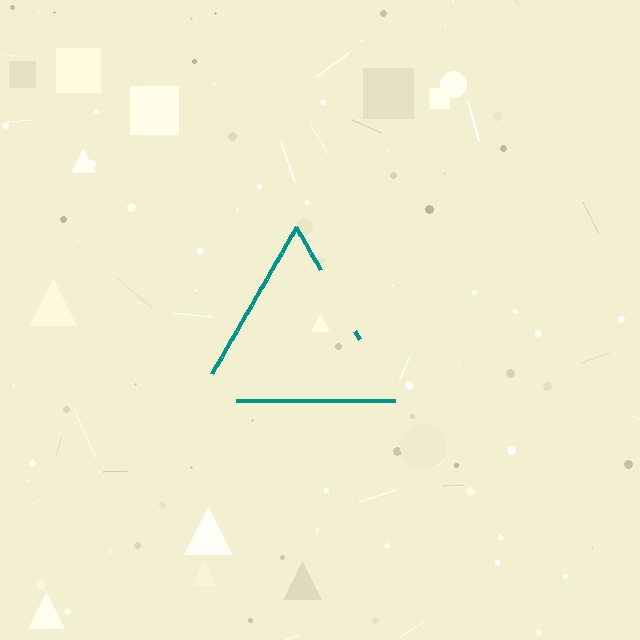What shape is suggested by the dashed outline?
The dashed outline suggests a triangle.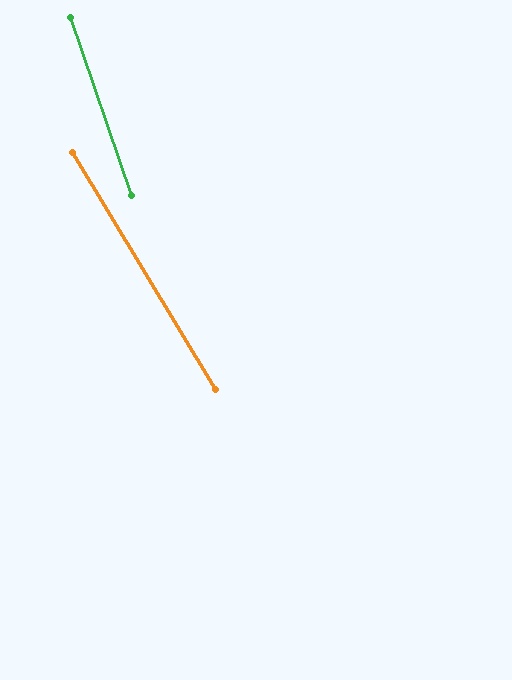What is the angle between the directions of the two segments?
Approximately 12 degrees.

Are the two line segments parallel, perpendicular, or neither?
Neither parallel nor perpendicular — they differ by about 12°.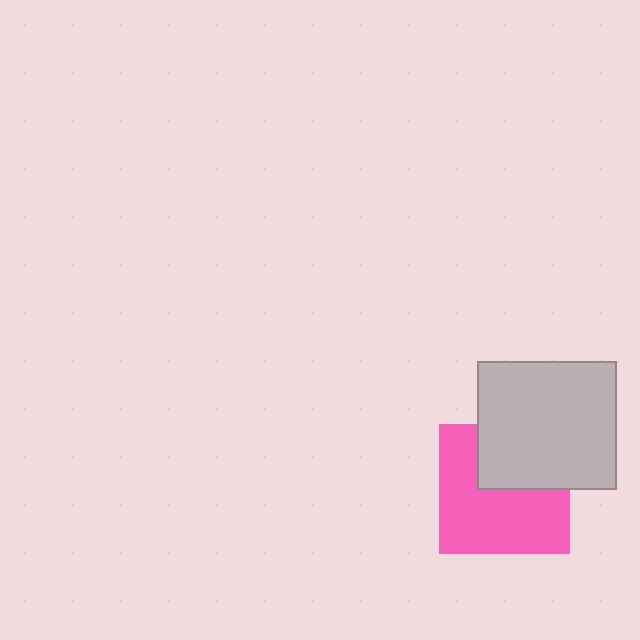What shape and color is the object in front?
The object in front is a light gray rectangle.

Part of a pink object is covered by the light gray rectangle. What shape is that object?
It is a square.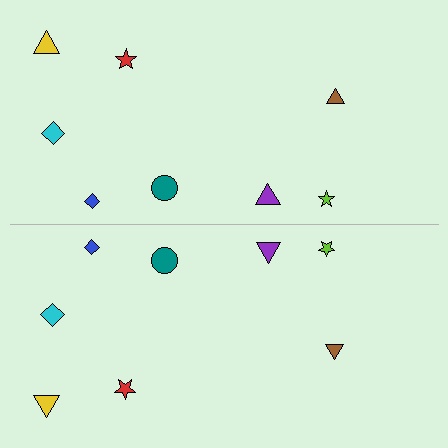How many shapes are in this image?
There are 16 shapes in this image.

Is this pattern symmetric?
Yes, this pattern has bilateral (reflection) symmetry.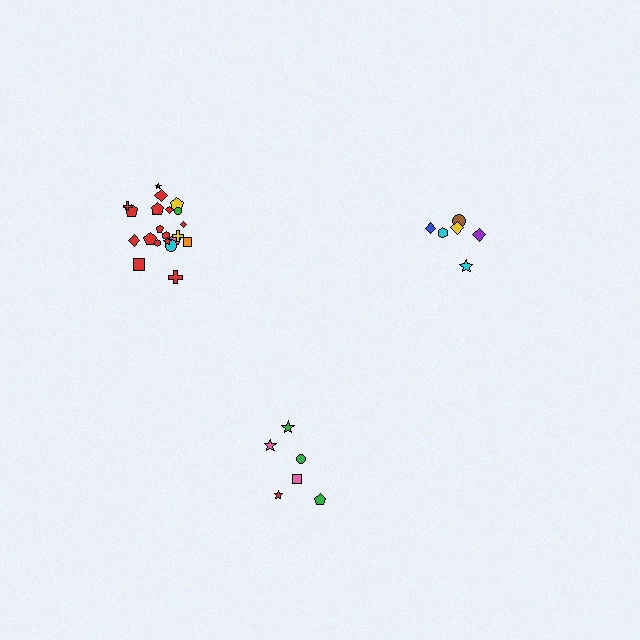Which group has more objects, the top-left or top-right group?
The top-left group.